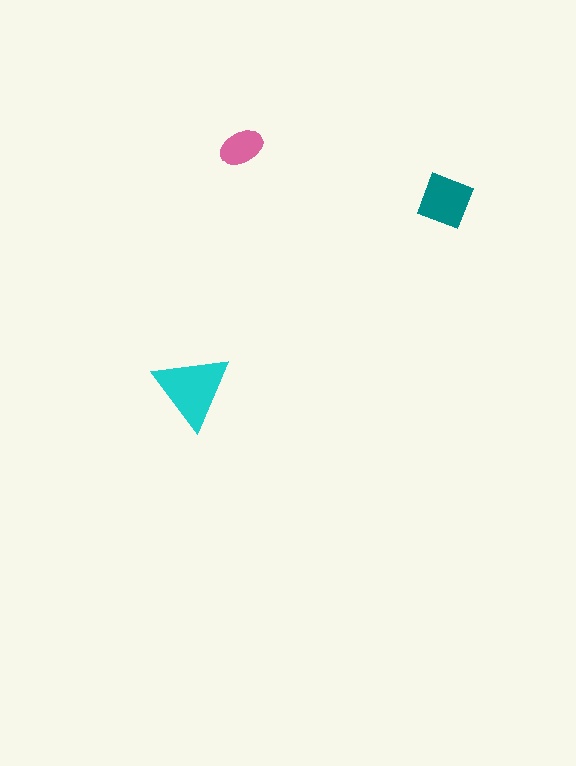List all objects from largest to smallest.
The cyan triangle, the teal diamond, the pink ellipse.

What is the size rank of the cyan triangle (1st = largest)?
1st.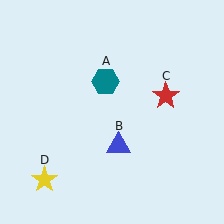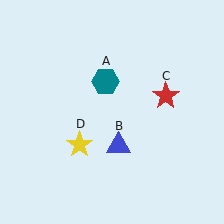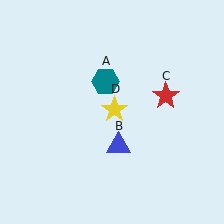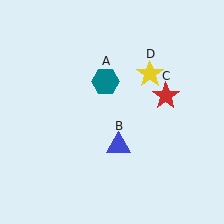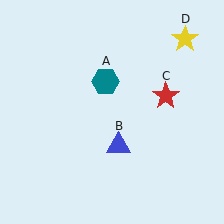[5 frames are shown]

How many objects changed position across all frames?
1 object changed position: yellow star (object D).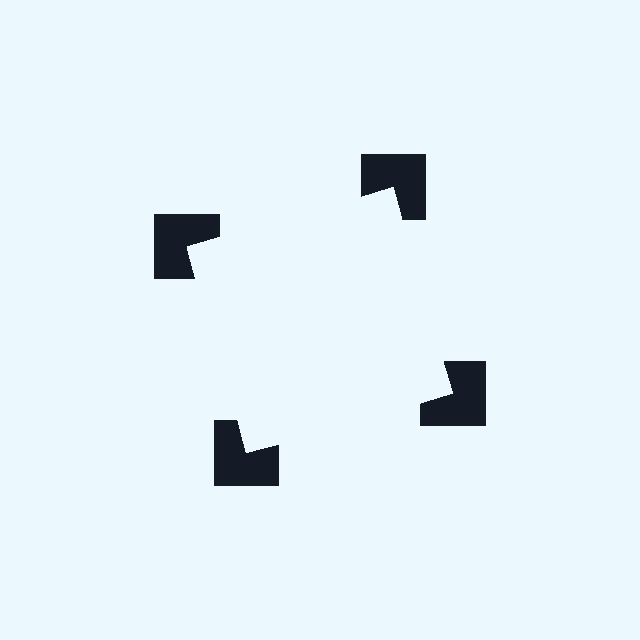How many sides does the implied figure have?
4 sides.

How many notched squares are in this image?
There are 4 — one at each vertex of the illusory square.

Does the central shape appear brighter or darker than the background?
It typically appears slightly brighter than the background, even though no actual brightness change is drawn.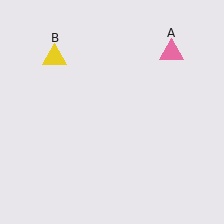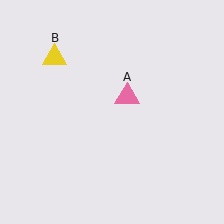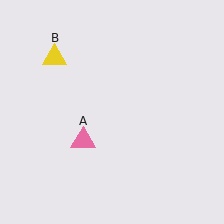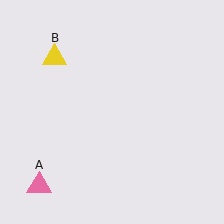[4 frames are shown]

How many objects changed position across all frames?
1 object changed position: pink triangle (object A).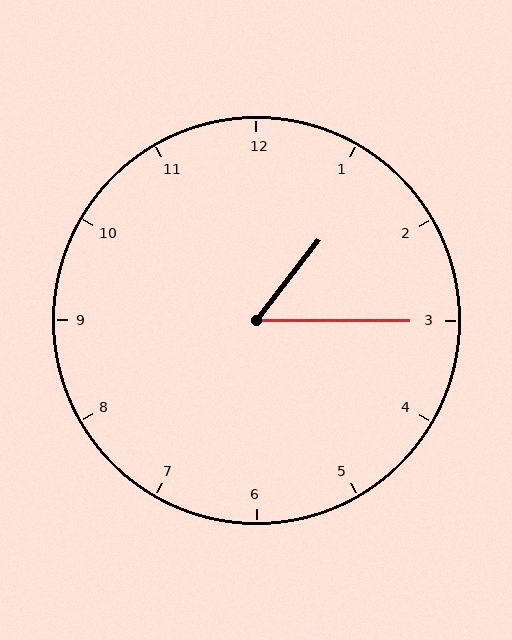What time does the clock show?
1:15.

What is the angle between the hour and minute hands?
Approximately 52 degrees.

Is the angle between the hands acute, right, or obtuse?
It is acute.